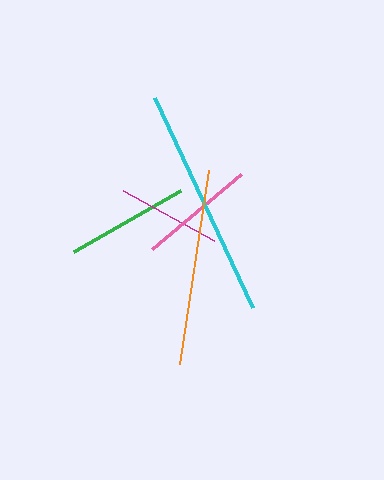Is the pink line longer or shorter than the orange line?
The orange line is longer than the pink line.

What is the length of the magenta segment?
The magenta segment is approximately 105 pixels long.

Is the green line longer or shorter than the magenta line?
The green line is longer than the magenta line.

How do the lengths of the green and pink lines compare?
The green and pink lines are approximately the same length.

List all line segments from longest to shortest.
From longest to shortest: cyan, orange, green, pink, magenta.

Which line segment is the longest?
The cyan line is the longest at approximately 231 pixels.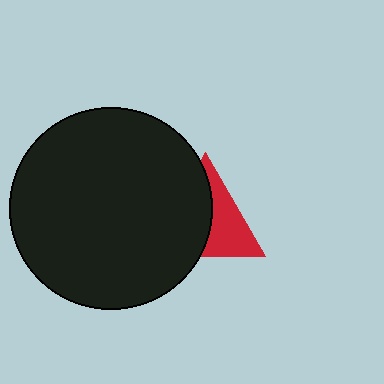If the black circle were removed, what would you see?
You would see the complete red triangle.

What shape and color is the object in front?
The object in front is a black circle.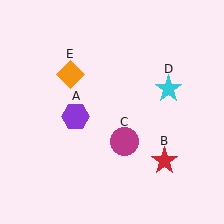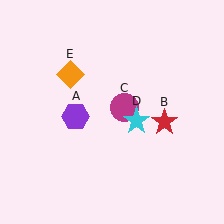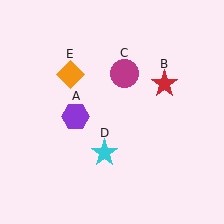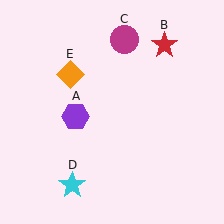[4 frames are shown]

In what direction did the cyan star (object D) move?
The cyan star (object D) moved down and to the left.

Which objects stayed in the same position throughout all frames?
Purple hexagon (object A) and orange diamond (object E) remained stationary.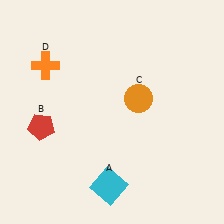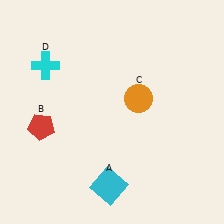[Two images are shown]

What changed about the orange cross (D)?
In Image 1, D is orange. In Image 2, it changed to cyan.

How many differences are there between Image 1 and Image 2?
There is 1 difference between the two images.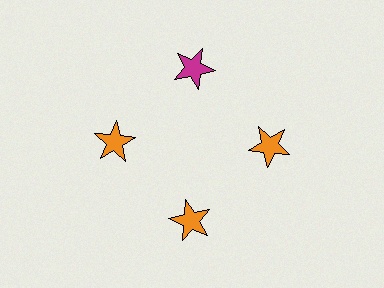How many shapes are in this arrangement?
There are 4 shapes arranged in a ring pattern.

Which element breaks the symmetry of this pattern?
The magenta star at roughly the 12 o'clock position breaks the symmetry. All other shapes are orange stars.